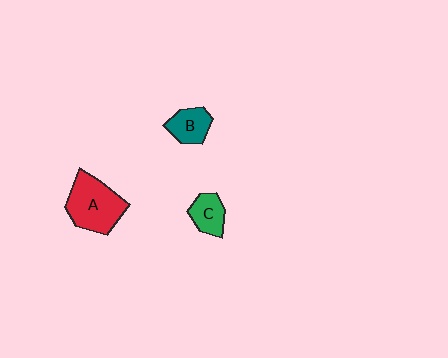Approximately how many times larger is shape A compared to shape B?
Approximately 2.0 times.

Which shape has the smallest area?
Shape C (green).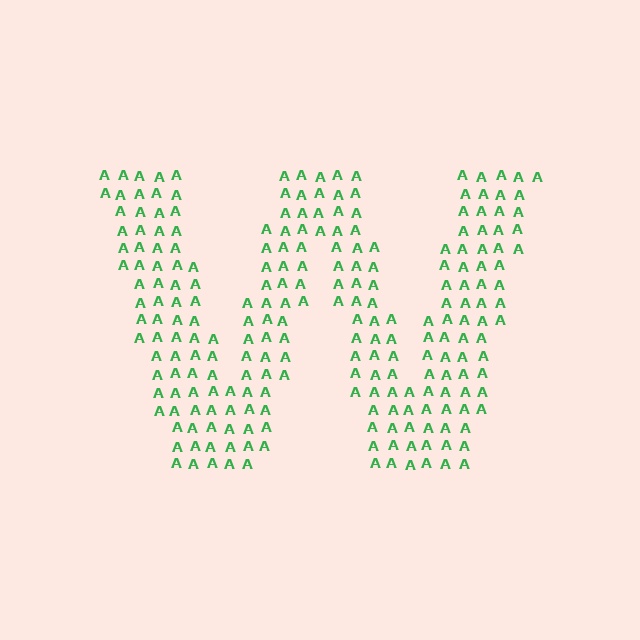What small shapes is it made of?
It is made of small letter A's.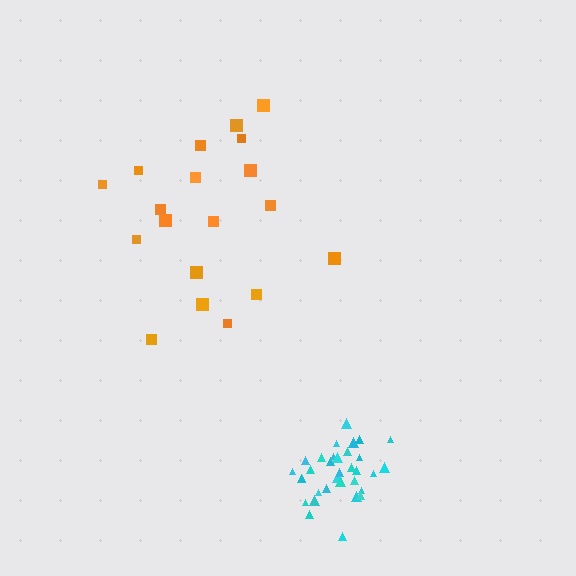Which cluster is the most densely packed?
Cyan.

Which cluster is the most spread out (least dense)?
Orange.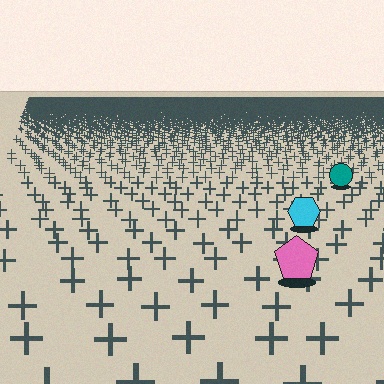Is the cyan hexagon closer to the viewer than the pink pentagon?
No. The pink pentagon is closer — you can tell from the texture gradient: the ground texture is coarser near it.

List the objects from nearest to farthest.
From nearest to farthest: the pink pentagon, the cyan hexagon, the teal circle.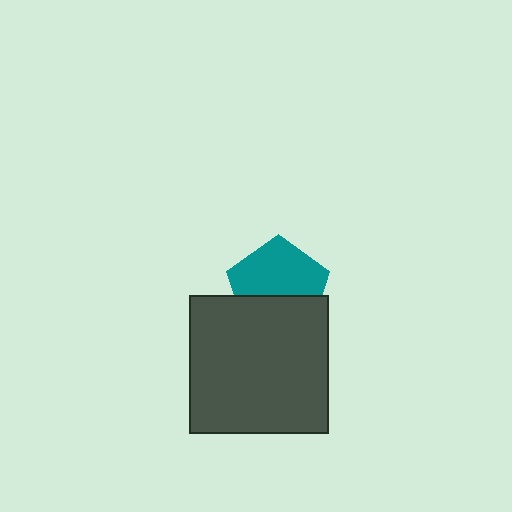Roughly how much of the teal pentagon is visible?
About half of it is visible (roughly 59%).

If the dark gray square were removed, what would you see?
You would see the complete teal pentagon.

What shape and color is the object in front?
The object in front is a dark gray square.